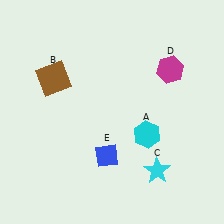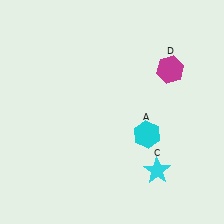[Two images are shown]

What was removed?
The blue diamond (E), the brown square (B) were removed in Image 2.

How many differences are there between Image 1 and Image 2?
There are 2 differences between the two images.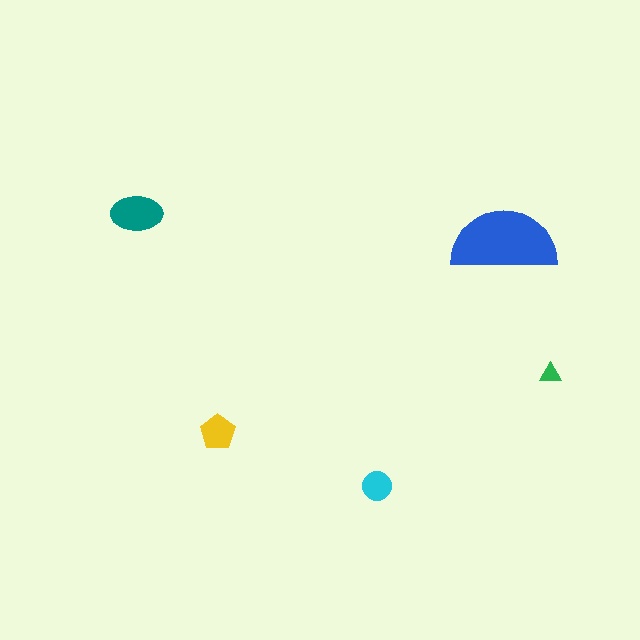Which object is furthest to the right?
The green triangle is rightmost.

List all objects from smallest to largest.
The green triangle, the cyan circle, the yellow pentagon, the teal ellipse, the blue semicircle.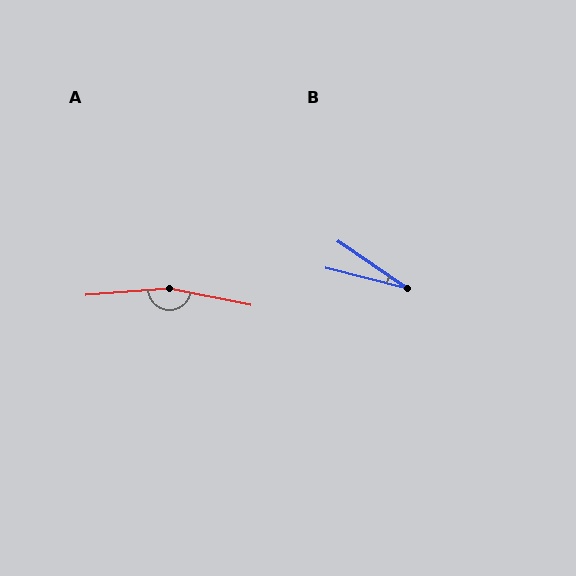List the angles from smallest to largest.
B (20°), A (164°).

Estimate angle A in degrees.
Approximately 164 degrees.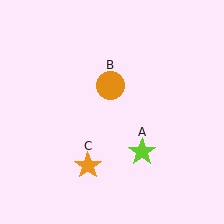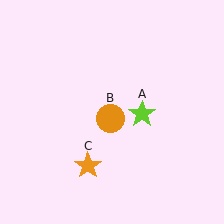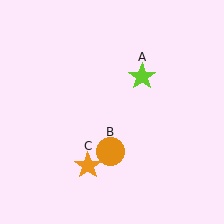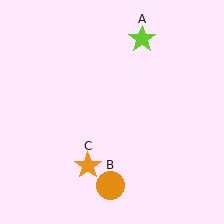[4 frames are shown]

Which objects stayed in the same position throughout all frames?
Orange star (object C) remained stationary.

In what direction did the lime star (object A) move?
The lime star (object A) moved up.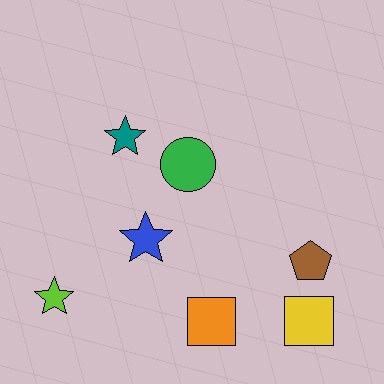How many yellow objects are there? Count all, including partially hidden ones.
There is 1 yellow object.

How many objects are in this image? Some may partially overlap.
There are 7 objects.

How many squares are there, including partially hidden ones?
There are 2 squares.